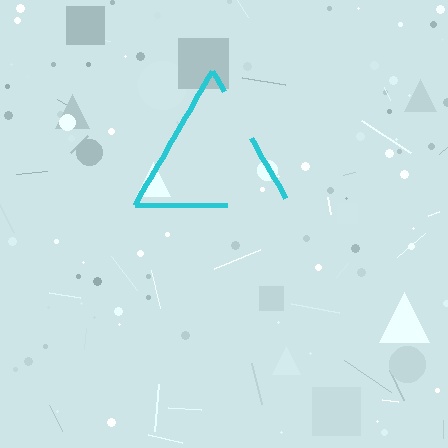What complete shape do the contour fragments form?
The contour fragments form a triangle.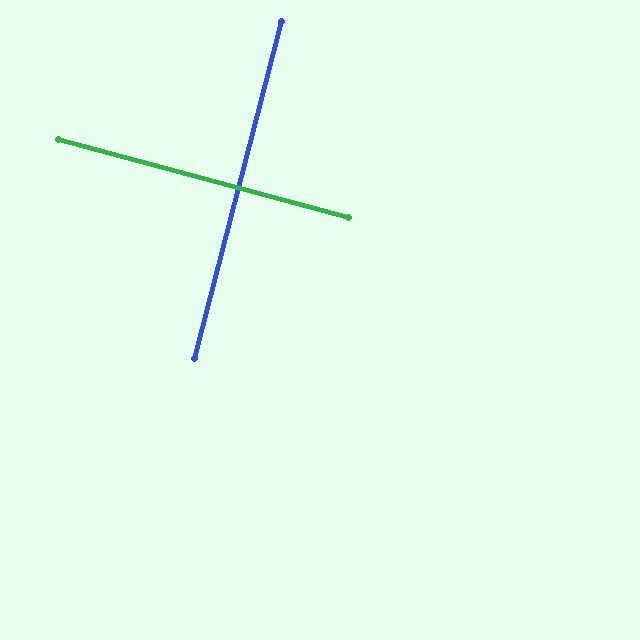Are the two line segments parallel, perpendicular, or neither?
Perpendicular — they meet at approximately 90°.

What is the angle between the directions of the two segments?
Approximately 90 degrees.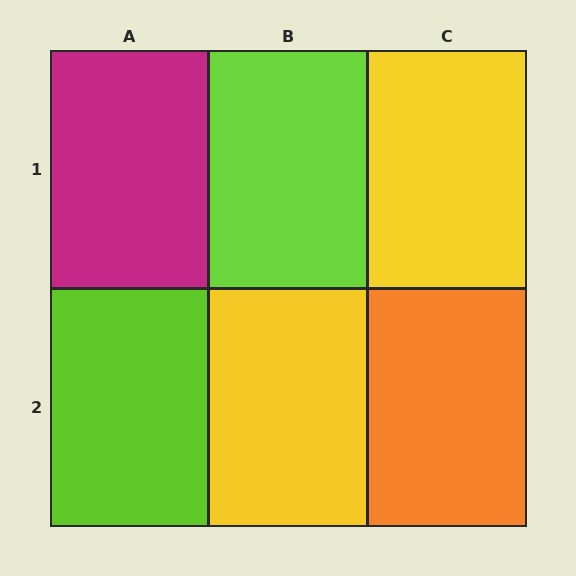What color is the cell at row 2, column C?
Orange.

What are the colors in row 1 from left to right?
Magenta, lime, yellow.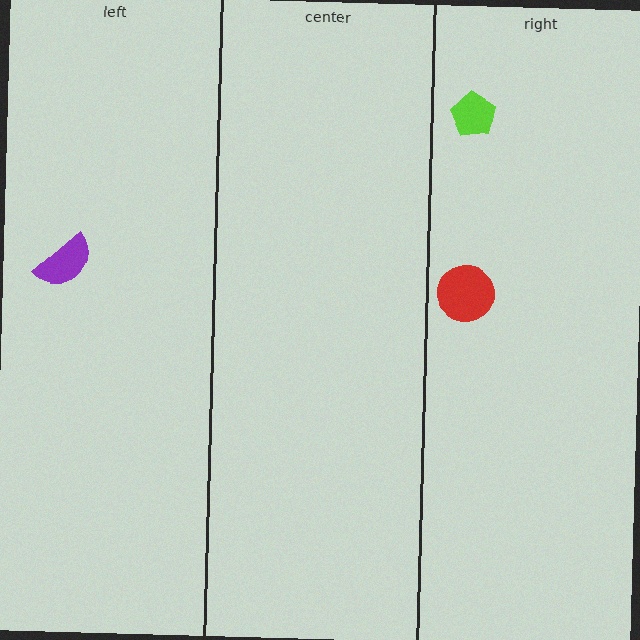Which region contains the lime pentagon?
The right region.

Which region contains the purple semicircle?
The left region.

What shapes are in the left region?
The purple semicircle.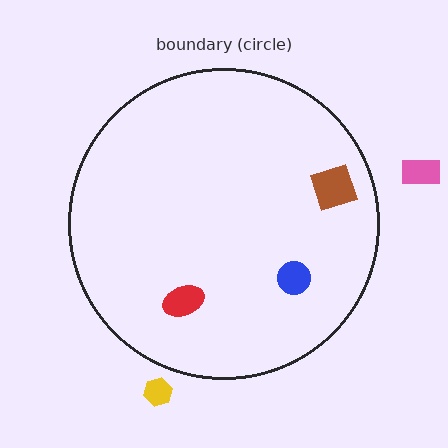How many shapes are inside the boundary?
3 inside, 2 outside.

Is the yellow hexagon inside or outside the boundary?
Outside.